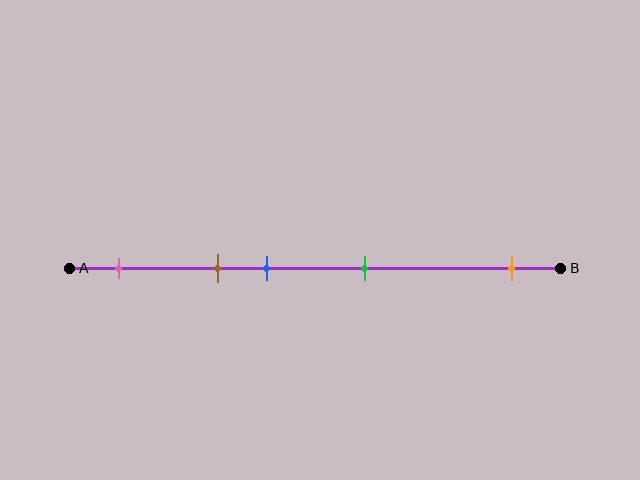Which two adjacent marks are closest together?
The brown and blue marks are the closest adjacent pair.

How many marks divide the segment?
There are 5 marks dividing the segment.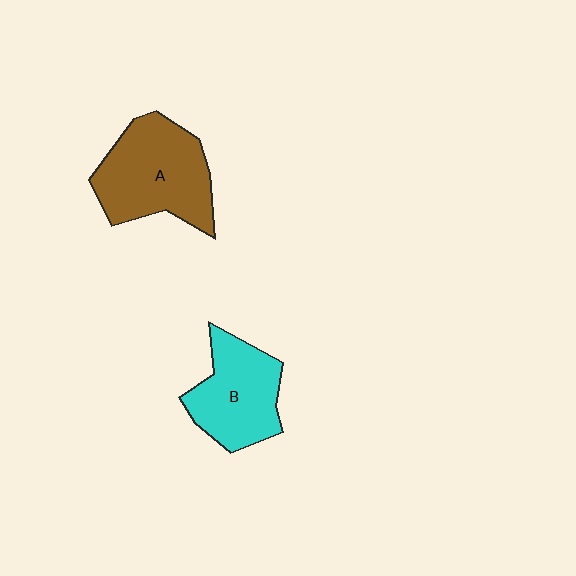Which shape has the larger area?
Shape A (brown).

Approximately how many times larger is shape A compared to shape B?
Approximately 1.3 times.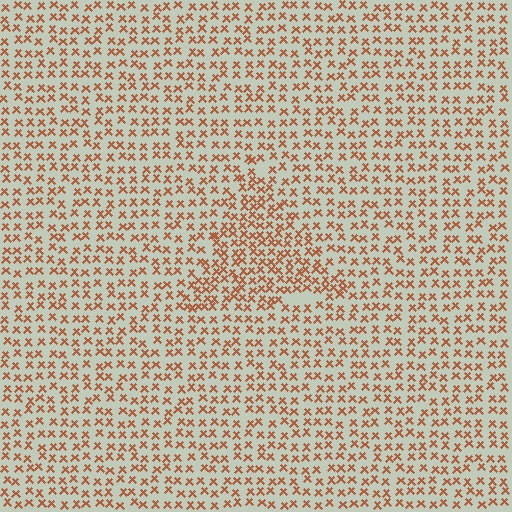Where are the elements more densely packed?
The elements are more densely packed inside the triangle boundary.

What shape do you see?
I see a triangle.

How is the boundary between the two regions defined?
The boundary is defined by a change in element density (approximately 1.6x ratio). All elements are the same color, size, and shape.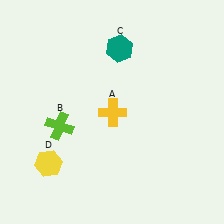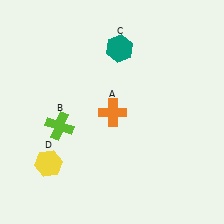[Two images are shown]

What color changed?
The cross (A) changed from yellow in Image 1 to orange in Image 2.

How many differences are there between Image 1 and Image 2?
There is 1 difference between the two images.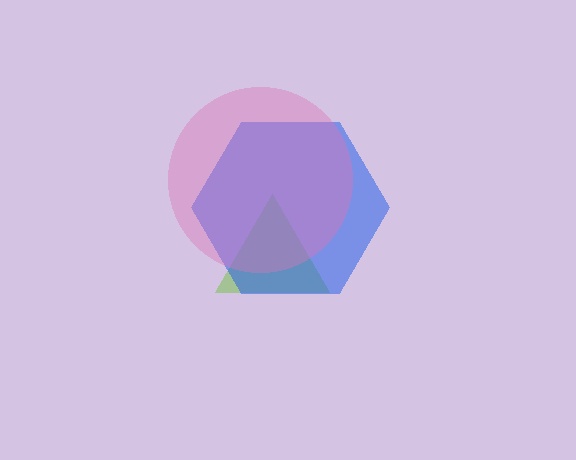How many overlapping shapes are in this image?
There are 3 overlapping shapes in the image.